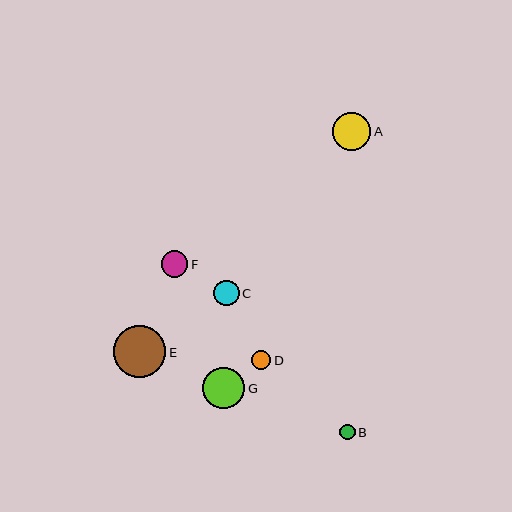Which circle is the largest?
Circle E is the largest with a size of approximately 52 pixels.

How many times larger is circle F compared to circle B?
Circle F is approximately 1.7 times the size of circle B.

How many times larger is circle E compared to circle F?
Circle E is approximately 2.0 times the size of circle F.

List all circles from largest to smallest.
From largest to smallest: E, G, A, F, C, D, B.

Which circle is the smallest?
Circle B is the smallest with a size of approximately 16 pixels.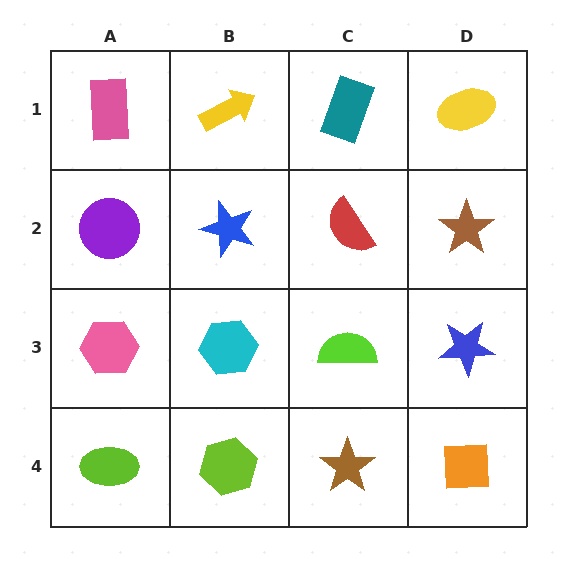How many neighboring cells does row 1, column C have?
3.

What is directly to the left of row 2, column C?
A blue star.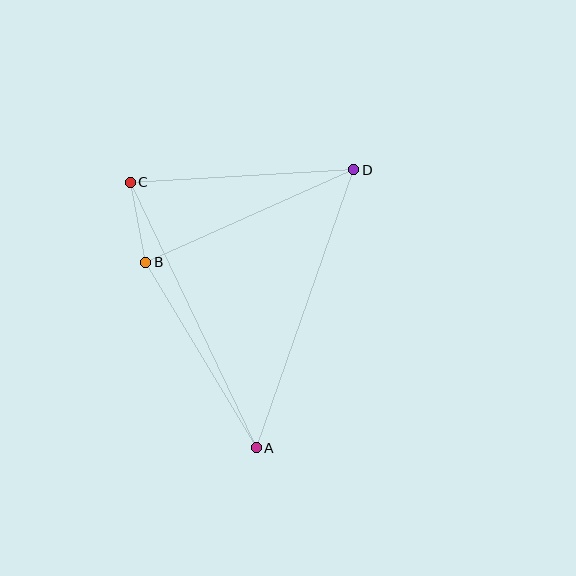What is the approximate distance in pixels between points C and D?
The distance between C and D is approximately 224 pixels.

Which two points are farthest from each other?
Points A and D are farthest from each other.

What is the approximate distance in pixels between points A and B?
The distance between A and B is approximately 216 pixels.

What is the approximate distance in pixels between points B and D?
The distance between B and D is approximately 227 pixels.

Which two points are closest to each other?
Points B and C are closest to each other.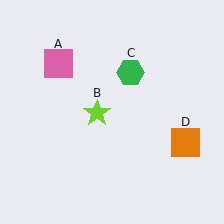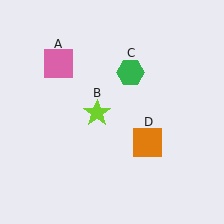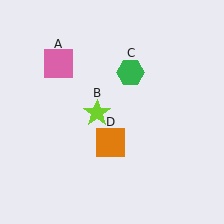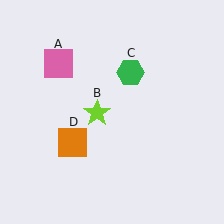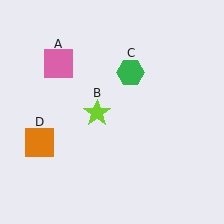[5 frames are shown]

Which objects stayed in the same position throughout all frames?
Pink square (object A) and lime star (object B) and green hexagon (object C) remained stationary.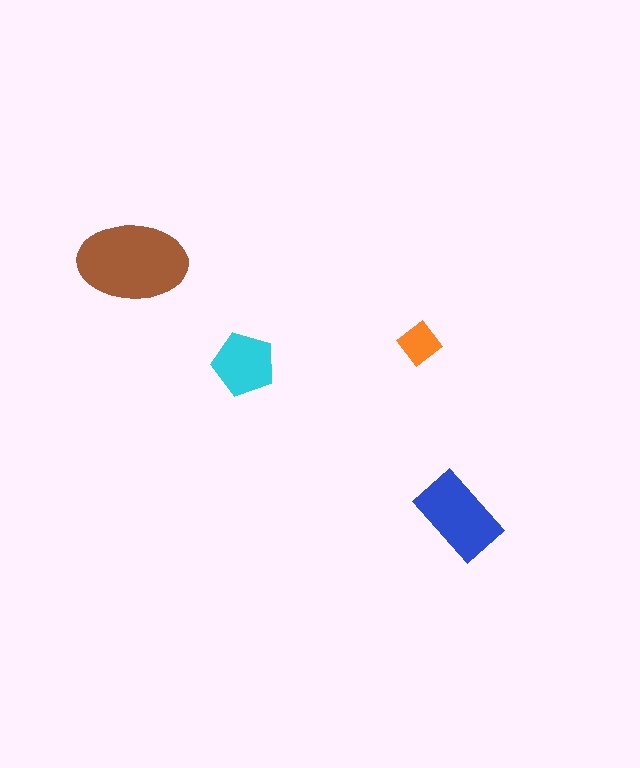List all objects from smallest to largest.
The orange diamond, the cyan pentagon, the blue rectangle, the brown ellipse.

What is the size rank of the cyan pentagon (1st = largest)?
3rd.